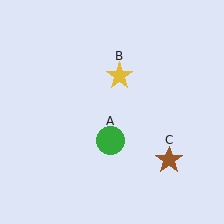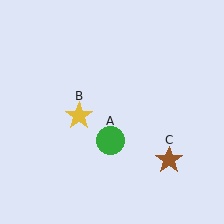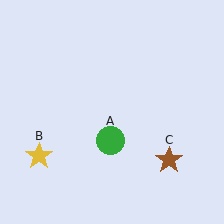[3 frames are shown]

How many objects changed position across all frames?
1 object changed position: yellow star (object B).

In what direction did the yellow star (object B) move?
The yellow star (object B) moved down and to the left.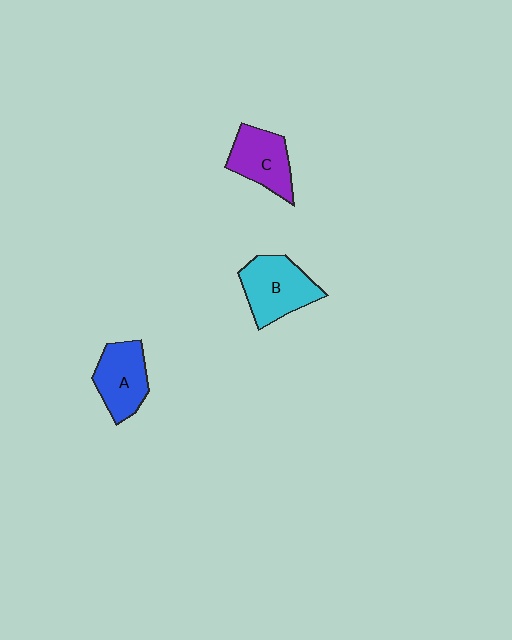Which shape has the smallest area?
Shape C (purple).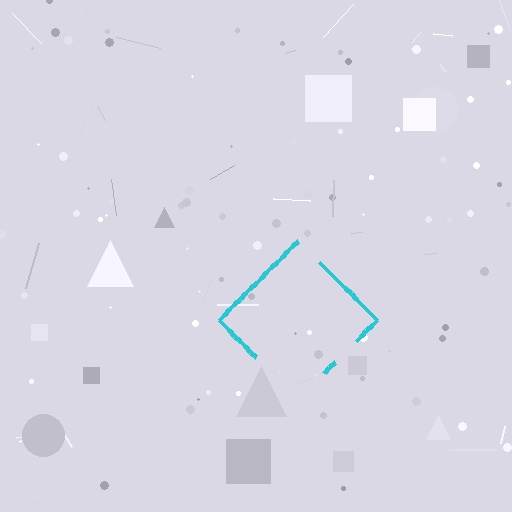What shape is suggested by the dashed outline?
The dashed outline suggests a diamond.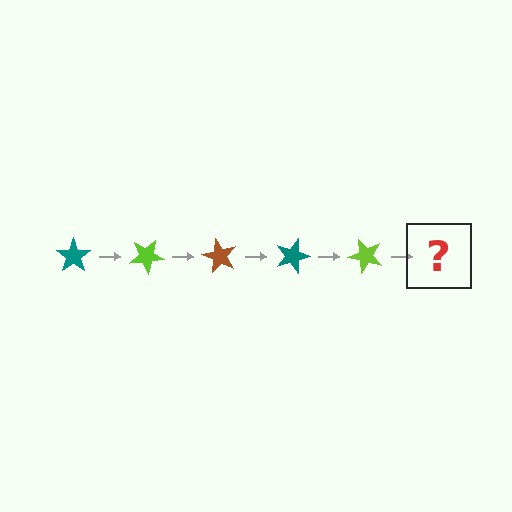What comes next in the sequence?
The next element should be a brown star, rotated 150 degrees from the start.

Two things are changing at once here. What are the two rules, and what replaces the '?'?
The two rules are that it rotates 30 degrees each step and the color cycles through teal, lime, and brown. The '?' should be a brown star, rotated 150 degrees from the start.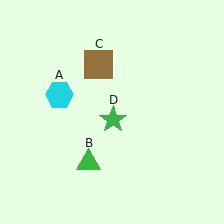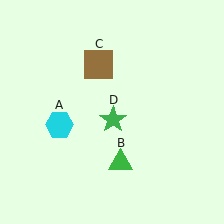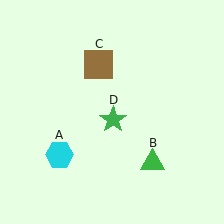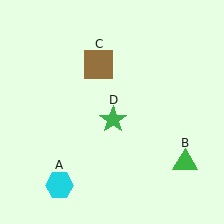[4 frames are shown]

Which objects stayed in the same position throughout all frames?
Brown square (object C) and green star (object D) remained stationary.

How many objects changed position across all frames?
2 objects changed position: cyan hexagon (object A), green triangle (object B).